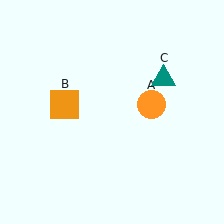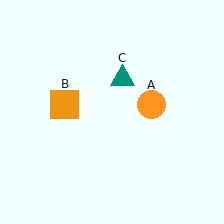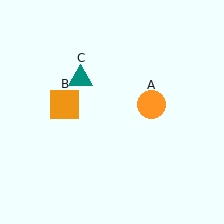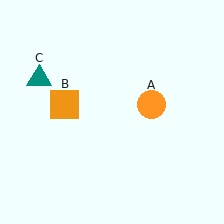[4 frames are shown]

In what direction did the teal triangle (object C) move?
The teal triangle (object C) moved left.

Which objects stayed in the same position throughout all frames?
Orange circle (object A) and orange square (object B) remained stationary.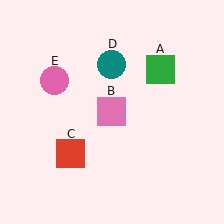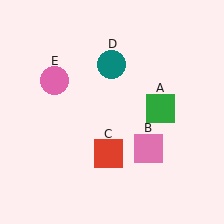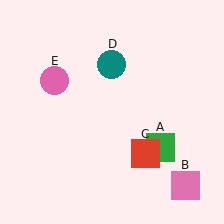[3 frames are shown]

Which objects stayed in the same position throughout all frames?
Teal circle (object D) and pink circle (object E) remained stationary.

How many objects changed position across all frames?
3 objects changed position: green square (object A), pink square (object B), red square (object C).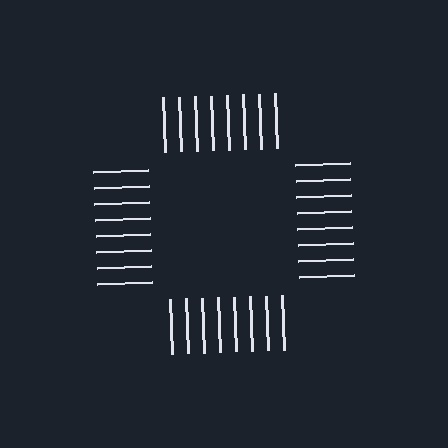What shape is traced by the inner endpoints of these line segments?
An illusory square — the line segments terminate on its edges but no continuous stroke is drawn.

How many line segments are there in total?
32 — 8 along each of the 4 edges.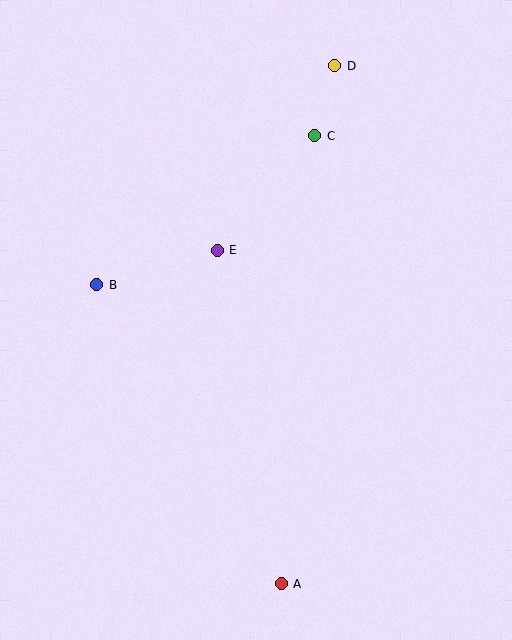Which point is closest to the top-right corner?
Point D is closest to the top-right corner.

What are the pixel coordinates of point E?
Point E is at (217, 250).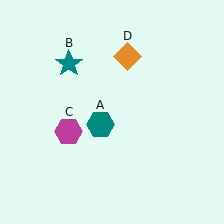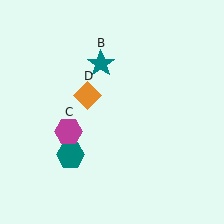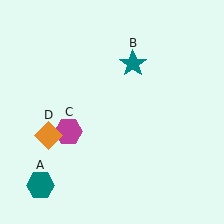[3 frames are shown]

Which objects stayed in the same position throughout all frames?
Magenta hexagon (object C) remained stationary.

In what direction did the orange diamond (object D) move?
The orange diamond (object D) moved down and to the left.